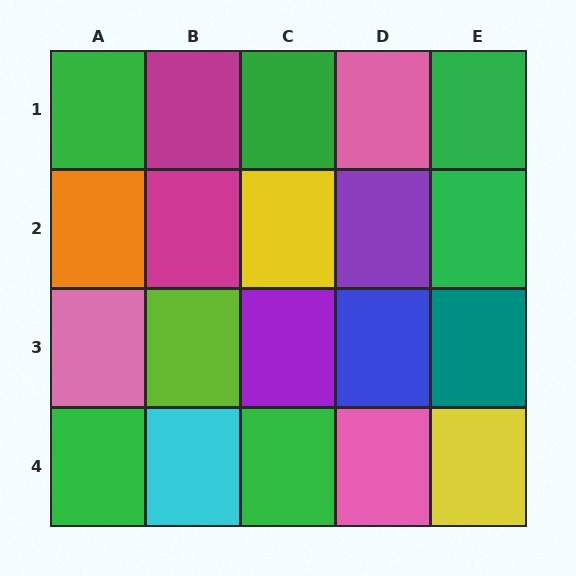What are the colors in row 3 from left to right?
Pink, lime, purple, blue, teal.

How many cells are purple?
2 cells are purple.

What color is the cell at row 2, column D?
Purple.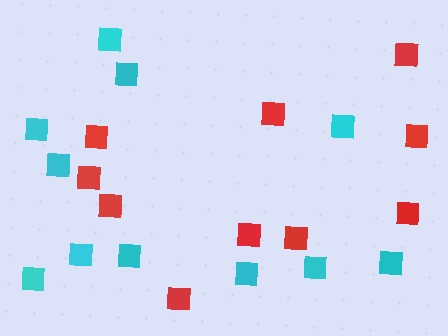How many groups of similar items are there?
There are 2 groups: one group of cyan squares (11) and one group of red squares (10).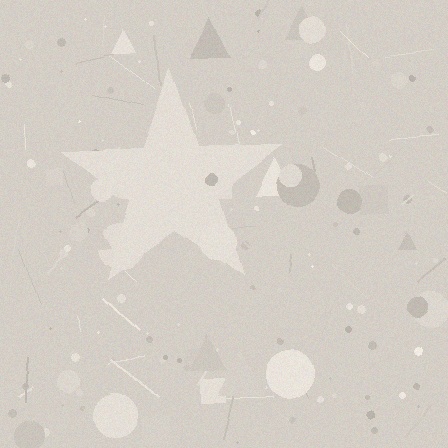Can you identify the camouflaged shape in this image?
The camouflaged shape is a star.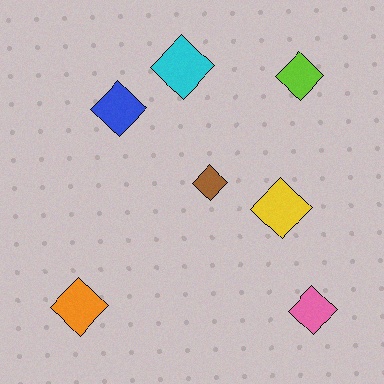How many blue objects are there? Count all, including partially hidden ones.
There is 1 blue object.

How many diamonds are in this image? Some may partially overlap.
There are 7 diamonds.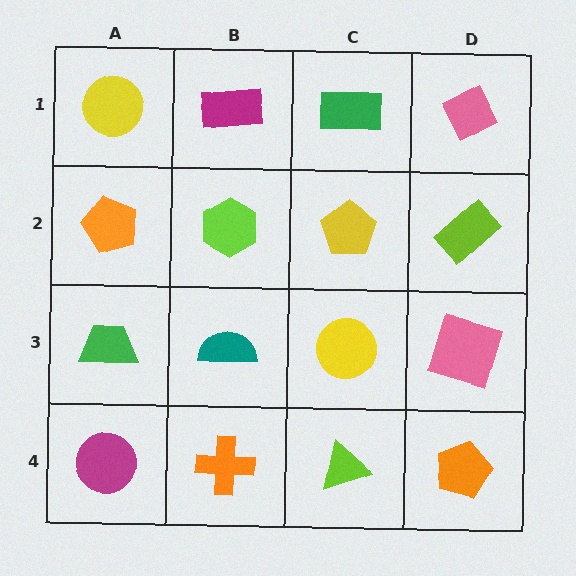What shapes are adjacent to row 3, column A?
An orange pentagon (row 2, column A), a magenta circle (row 4, column A), a teal semicircle (row 3, column B).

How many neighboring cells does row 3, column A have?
3.